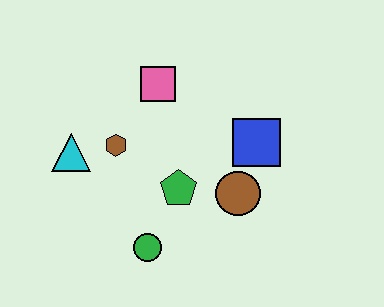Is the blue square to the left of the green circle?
No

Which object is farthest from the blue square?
The cyan triangle is farthest from the blue square.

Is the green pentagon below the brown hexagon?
Yes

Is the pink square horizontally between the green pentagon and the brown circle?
No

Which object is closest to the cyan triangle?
The brown hexagon is closest to the cyan triangle.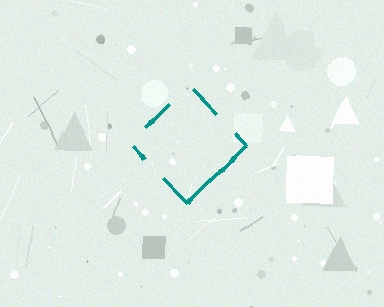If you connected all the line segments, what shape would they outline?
They would outline a diamond.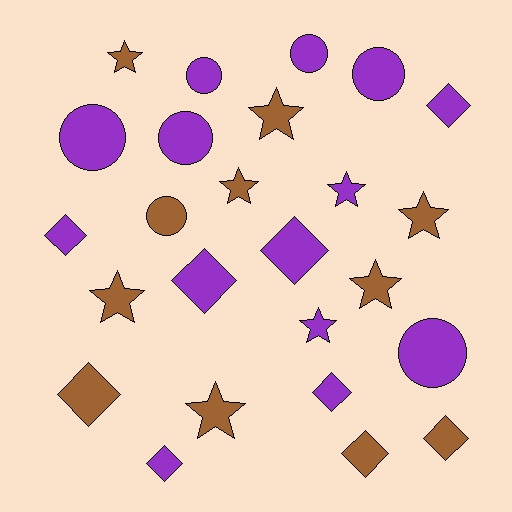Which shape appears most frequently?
Star, with 9 objects.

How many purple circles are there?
There are 6 purple circles.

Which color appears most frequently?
Purple, with 14 objects.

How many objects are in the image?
There are 25 objects.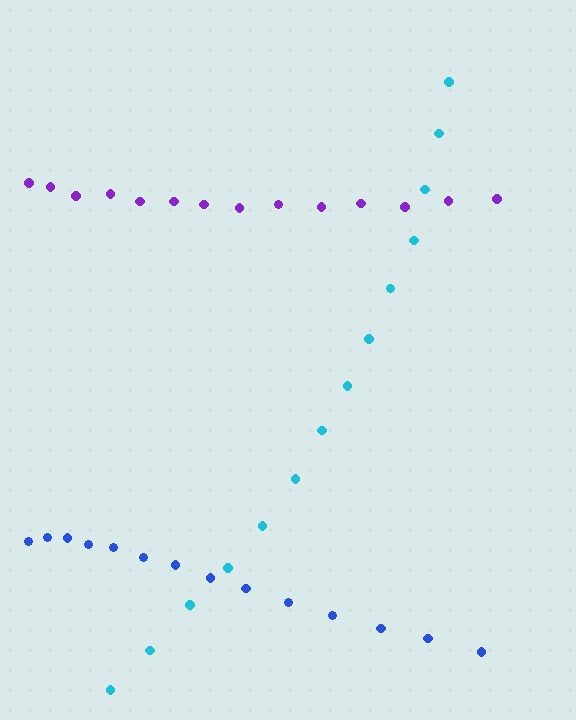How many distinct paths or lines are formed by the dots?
There are 3 distinct paths.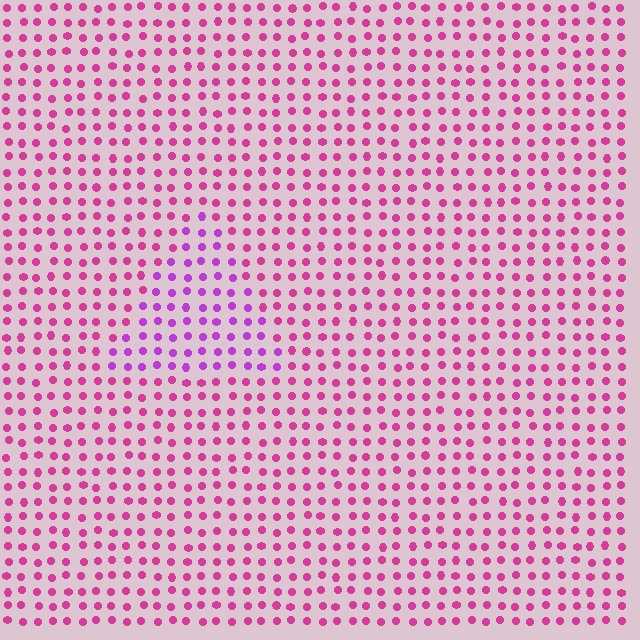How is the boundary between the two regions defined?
The boundary is defined purely by a slight shift in hue (about 32 degrees). Spacing, size, and orientation are identical on both sides.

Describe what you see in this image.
The image is filled with small magenta elements in a uniform arrangement. A triangle-shaped region is visible where the elements are tinted to a slightly different hue, forming a subtle color boundary.